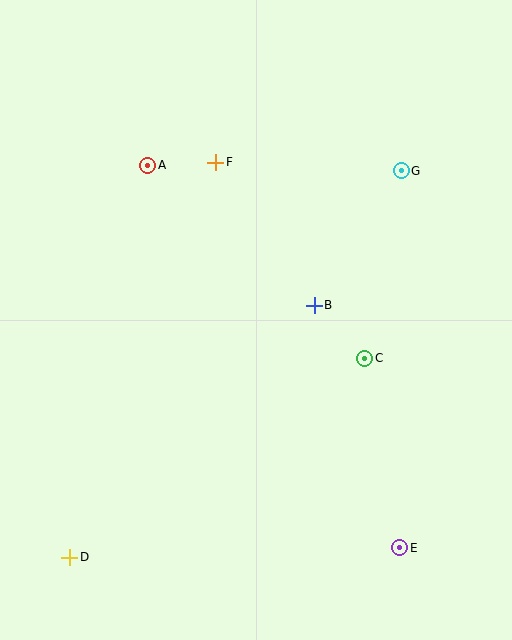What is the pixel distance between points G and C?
The distance between G and C is 191 pixels.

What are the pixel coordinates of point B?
Point B is at (314, 305).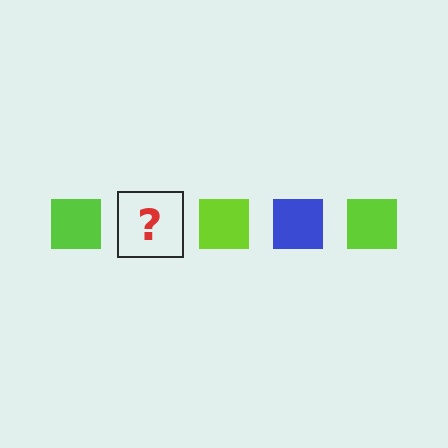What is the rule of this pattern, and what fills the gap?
The rule is that the pattern cycles through lime, blue squares. The gap should be filled with a blue square.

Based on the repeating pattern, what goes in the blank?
The blank should be a blue square.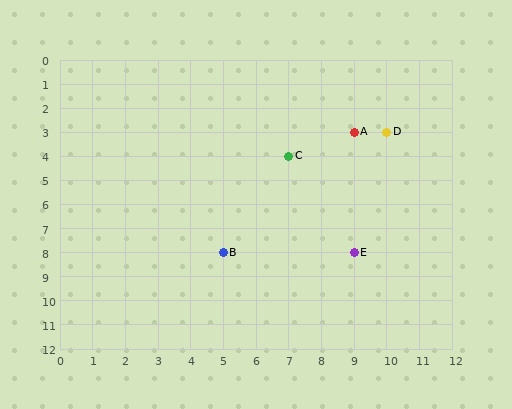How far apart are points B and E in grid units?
Points B and E are 4 columns apart.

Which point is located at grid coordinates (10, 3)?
Point D is at (10, 3).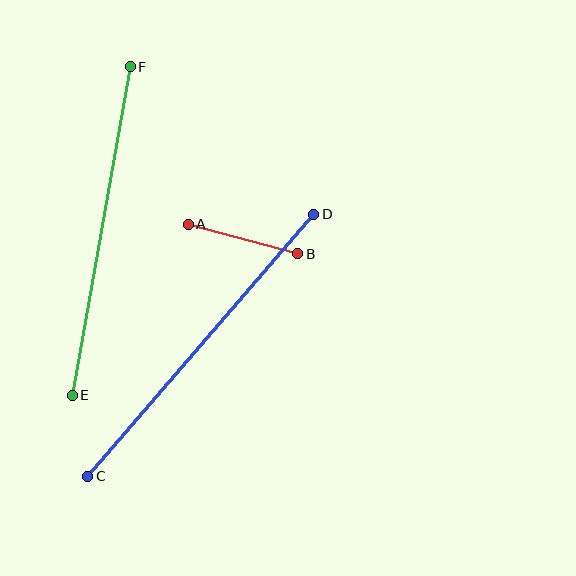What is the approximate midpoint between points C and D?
The midpoint is at approximately (201, 345) pixels.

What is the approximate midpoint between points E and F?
The midpoint is at approximately (101, 231) pixels.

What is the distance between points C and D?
The distance is approximately 346 pixels.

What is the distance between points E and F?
The distance is approximately 334 pixels.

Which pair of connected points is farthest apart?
Points C and D are farthest apart.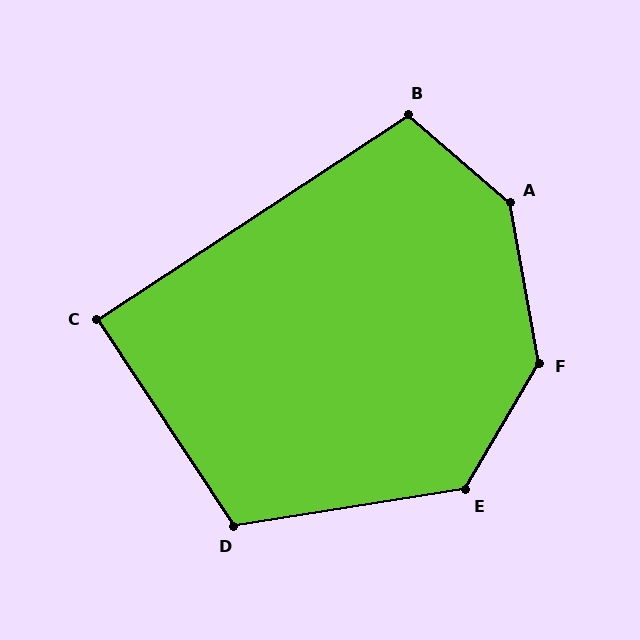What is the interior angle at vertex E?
Approximately 129 degrees (obtuse).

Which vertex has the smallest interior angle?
C, at approximately 90 degrees.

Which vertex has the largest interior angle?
A, at approximately 141 degrees.